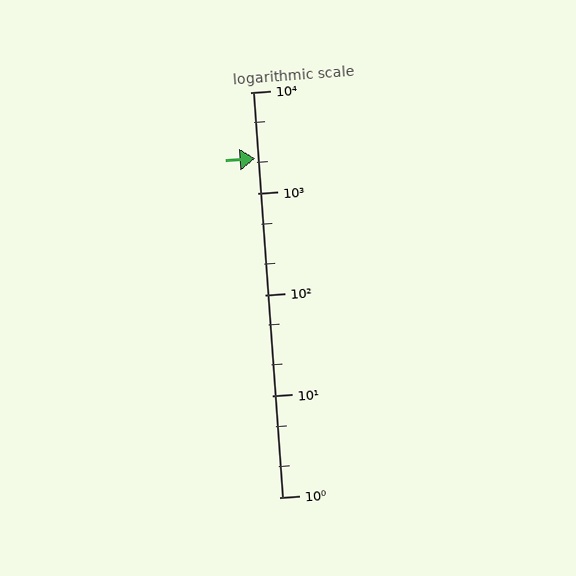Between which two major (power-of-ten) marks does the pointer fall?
The pointer is between 1000 and 10000.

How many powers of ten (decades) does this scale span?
The scale spans 4 decades, from 1 to 10000.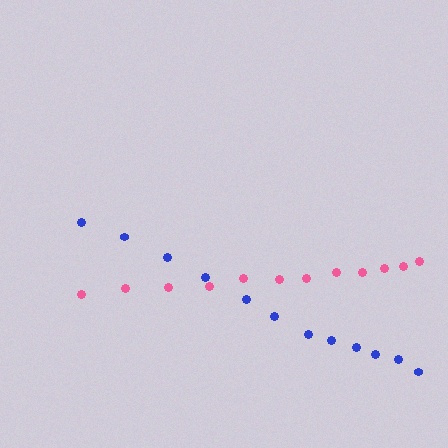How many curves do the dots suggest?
There are 2 distinct paths.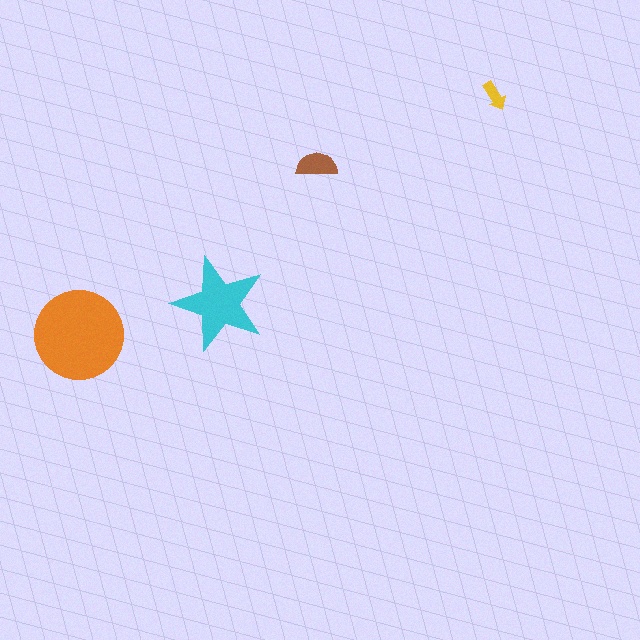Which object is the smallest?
The yellow arrow.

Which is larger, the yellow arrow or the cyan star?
The cyan star.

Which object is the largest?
The orange circle.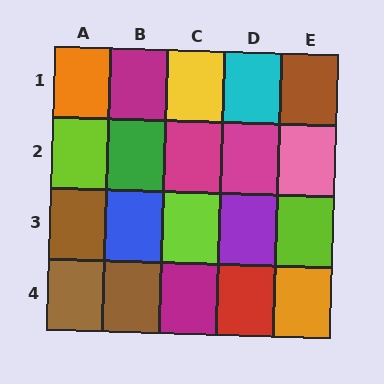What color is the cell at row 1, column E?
Brown.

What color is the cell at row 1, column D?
Cyan.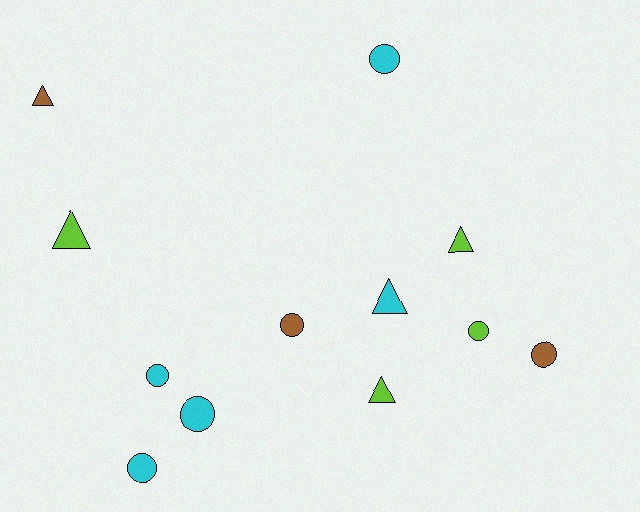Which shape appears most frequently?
Circle, with 7 objects.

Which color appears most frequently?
Cyan, with 5 objects.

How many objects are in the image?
There are 12 objects.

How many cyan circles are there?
There are 4 cyan circles.